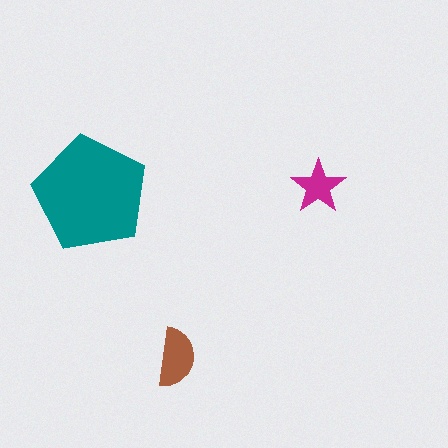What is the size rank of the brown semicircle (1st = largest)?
2nd.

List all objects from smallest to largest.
The magenta star, the brown semicircle, the teal pentagon.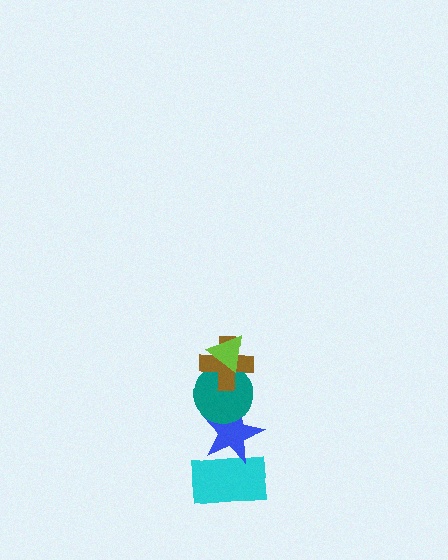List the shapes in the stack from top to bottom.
From top to bottom: the lime triangle, the brown cross, the teal circle, the blue star, the cyan rectangle.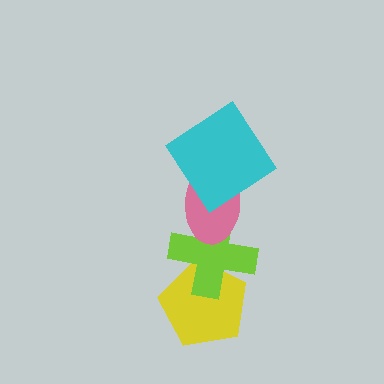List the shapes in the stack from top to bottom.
From top to bottom: the cyan diamond, the pink ellipse, the lime cross, the yellow pentagon.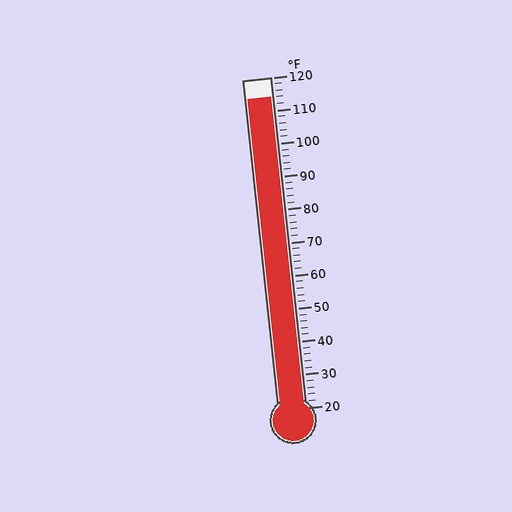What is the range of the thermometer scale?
The thermometer scale ranges from 20°F to 120°F.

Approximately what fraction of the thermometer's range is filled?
The thermometer is filled to approximately 95% of its range.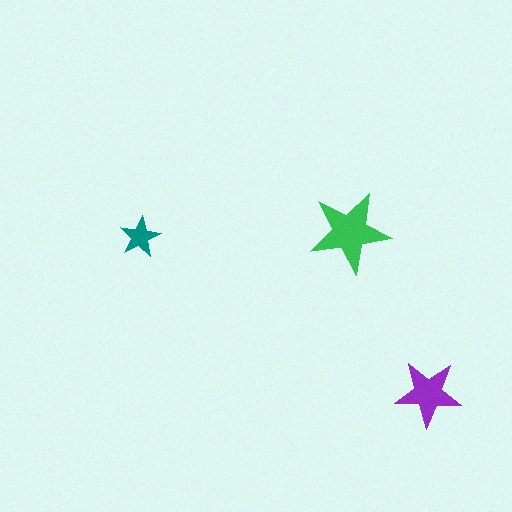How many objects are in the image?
There are 3 objects in the image.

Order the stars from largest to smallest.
the green one, the purple one, the teal one.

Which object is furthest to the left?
The teal star is leftmost.